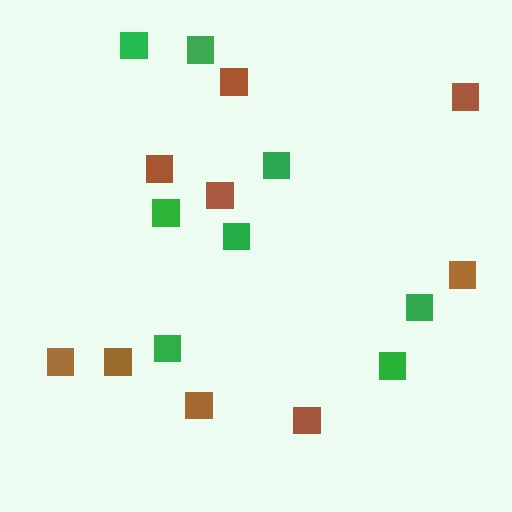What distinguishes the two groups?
There are 2 groups: one group of brown squares (9) and one group of green squares (8).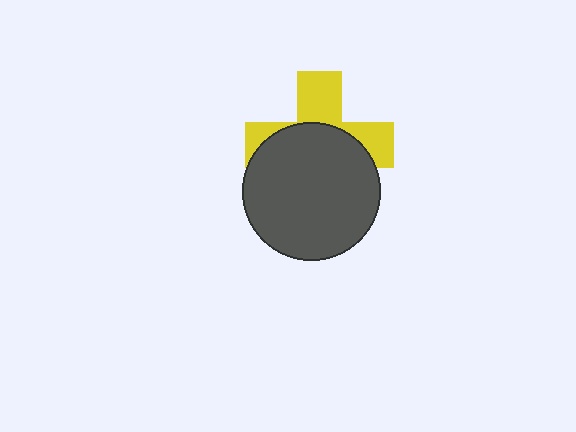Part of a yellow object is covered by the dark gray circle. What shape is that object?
It is a cross.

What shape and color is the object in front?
The object in front is a dark gray circle.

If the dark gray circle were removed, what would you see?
You would see the complete yellow cross.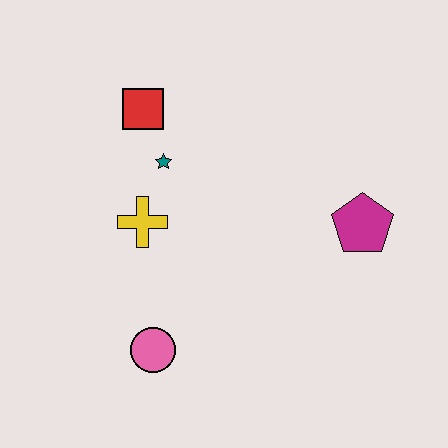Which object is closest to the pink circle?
The yellow cross is closest to the pink circle.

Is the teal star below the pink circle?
No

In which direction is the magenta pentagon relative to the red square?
The magenta pentagon is to the right of the red square.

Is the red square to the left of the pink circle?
Yes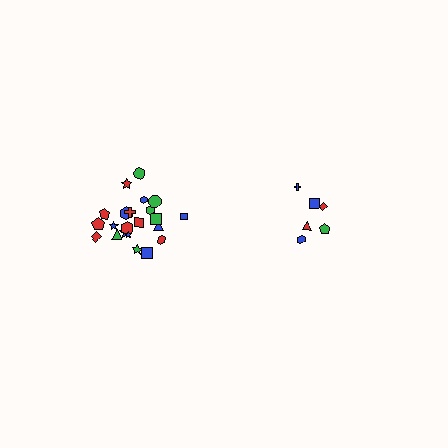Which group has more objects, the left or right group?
The left group.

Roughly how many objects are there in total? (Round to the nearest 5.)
Roughly 30 objects in total.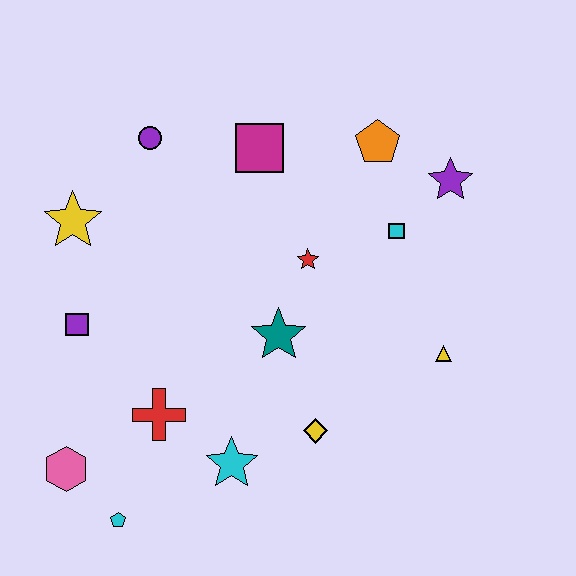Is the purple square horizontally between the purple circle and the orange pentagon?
No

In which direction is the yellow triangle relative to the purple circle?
The yellow triangle is to the right of the purple circle.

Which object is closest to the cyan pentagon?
The pink hexagon is closest to the cyan pentagon.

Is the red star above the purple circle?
No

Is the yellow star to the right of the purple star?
No